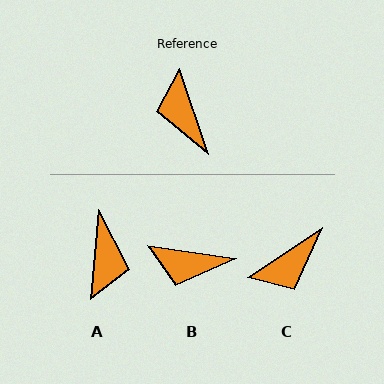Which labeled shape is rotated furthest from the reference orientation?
A, about 157 degrees away.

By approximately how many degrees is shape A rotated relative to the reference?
Approximately 157 degrees counter-clockwise.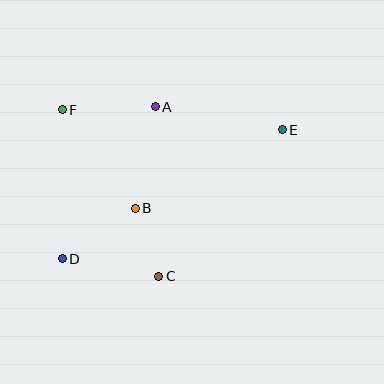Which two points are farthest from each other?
Points D and E are farthest from each other.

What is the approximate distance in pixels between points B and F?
The distance between B and F is approximately 123 pixels.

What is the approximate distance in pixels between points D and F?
The distance between D and F is approximately 149 pixels.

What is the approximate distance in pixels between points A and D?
The distance between A and D is approximately 178 pixels.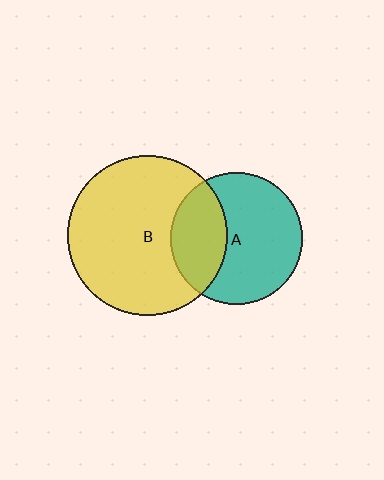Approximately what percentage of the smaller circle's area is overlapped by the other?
Approximately 35%.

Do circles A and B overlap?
Yes.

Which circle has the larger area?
Circle B (yellow).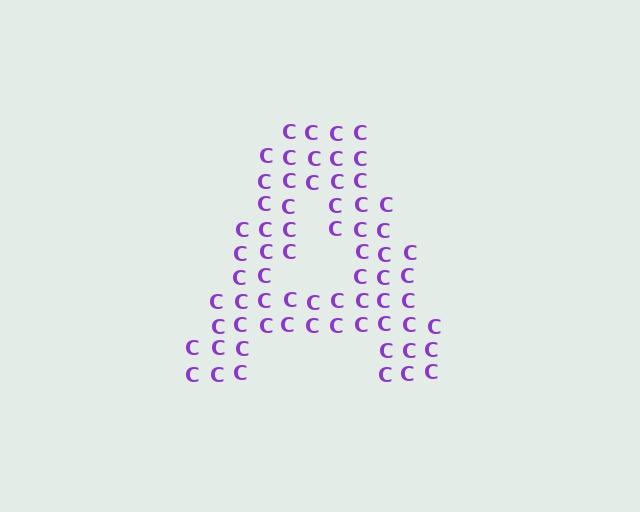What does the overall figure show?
The overall figure shows the letter A.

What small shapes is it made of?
It is made of small letter C's.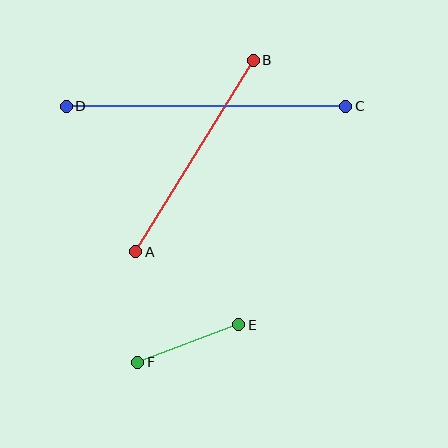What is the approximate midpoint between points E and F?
The midpoint is at approximately (188, 344) pixels.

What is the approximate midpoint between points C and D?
The midpoint is at approximately (206, 106) pixels.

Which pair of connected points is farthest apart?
Points C and D are farthest apart.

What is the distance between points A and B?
The distance is approximately 225 pixels.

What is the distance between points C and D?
The distance is approximately 279 pixels.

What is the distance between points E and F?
The distance is approximately 108 pixels.